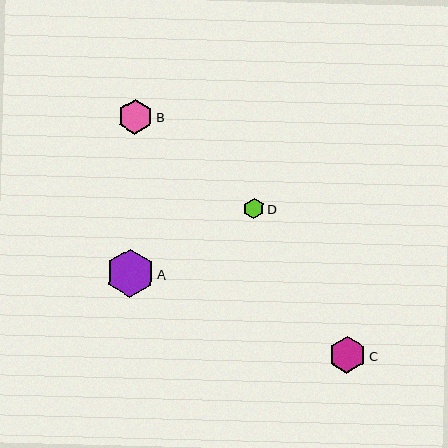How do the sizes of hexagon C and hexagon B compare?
Hexagon C and hexagon B are approximately the same size.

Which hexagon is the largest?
Hexagon A is the largest with a size of approximately 48 pixels.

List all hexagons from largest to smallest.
From largest to smallest: A, C, B, D.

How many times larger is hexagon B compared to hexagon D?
Hexagon B is approximately 1.7 times the size of hexagon D.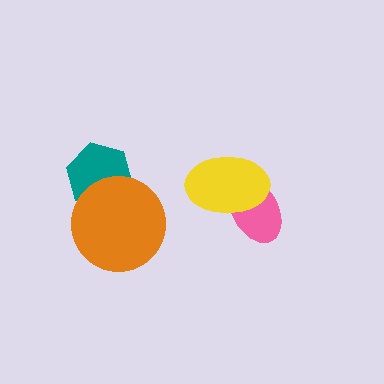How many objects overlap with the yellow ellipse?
1 object overlaps with the yellow ellipse.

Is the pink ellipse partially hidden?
Yes, it is partially covered by another shape.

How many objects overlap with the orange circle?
1 object overlaps with the orange circle.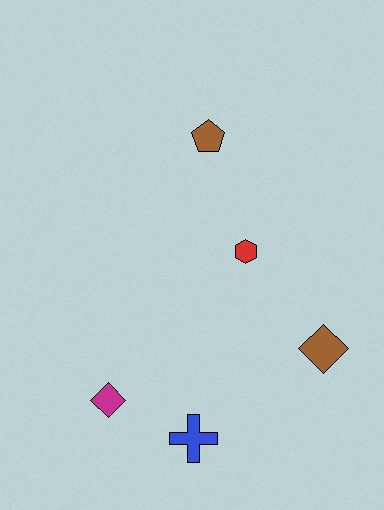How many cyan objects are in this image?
There are no cyan objects.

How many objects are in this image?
There are 5 objects.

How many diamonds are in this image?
There are 2 diamonds.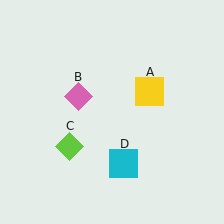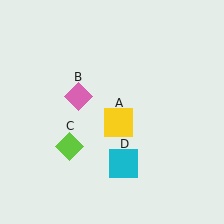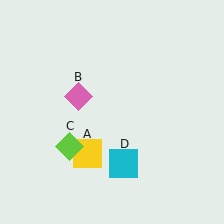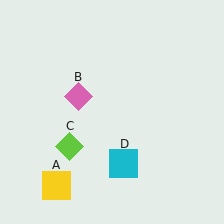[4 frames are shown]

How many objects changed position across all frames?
1 object changed position: yellow square (object A).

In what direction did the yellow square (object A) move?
The yellow square (object A) moved down and to the left.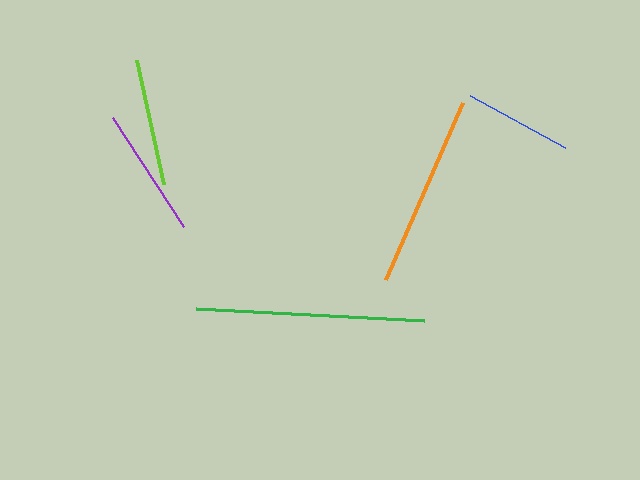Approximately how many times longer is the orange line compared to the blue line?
The orange line is approximately 1.8 times the length of the blue line.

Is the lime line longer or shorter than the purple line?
The purple line is longer than the lime line.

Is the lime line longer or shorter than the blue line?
The lime line is longer than the blue line.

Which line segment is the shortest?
The blue line is the shortest at approximately 108 pixels.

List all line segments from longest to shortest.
From longest to shortest: green, orange, purple, lime, blue.